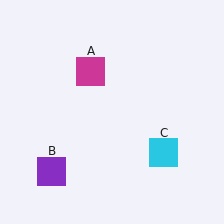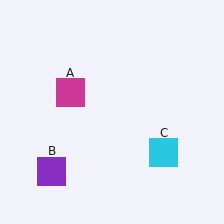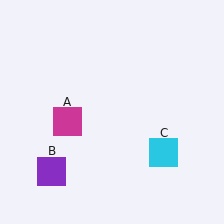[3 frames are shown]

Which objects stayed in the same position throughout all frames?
Purple square (object B) and cyan square (object C) remained stationary.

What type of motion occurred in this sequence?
The magenta square (object A) rotated counterclockwise around the center of the scene.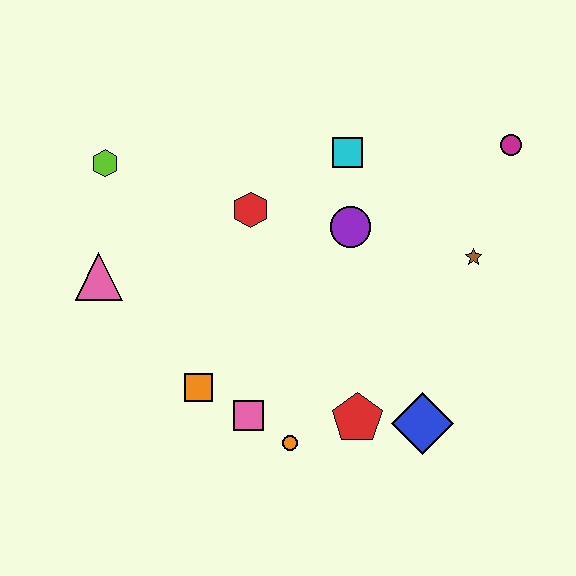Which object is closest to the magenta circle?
The brown star is closest to the magenta circle.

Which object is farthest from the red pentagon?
The lime hexagon is farthest from the red pentagon.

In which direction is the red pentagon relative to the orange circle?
The red pentagon is to the right of the orange circle.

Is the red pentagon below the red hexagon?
Yes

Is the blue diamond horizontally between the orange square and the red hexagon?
No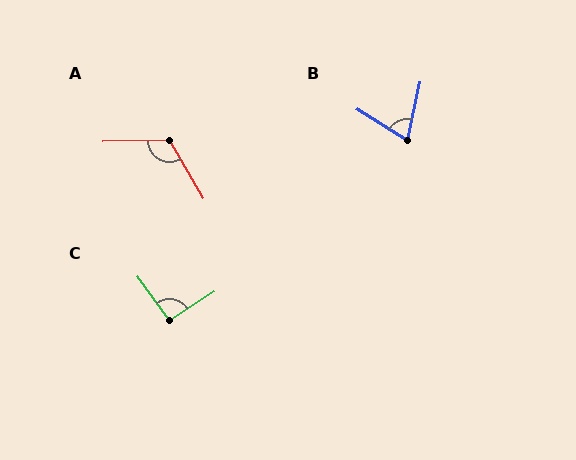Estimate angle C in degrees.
Approximately 93 degrees.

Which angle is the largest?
A, at approximately 119 degrees.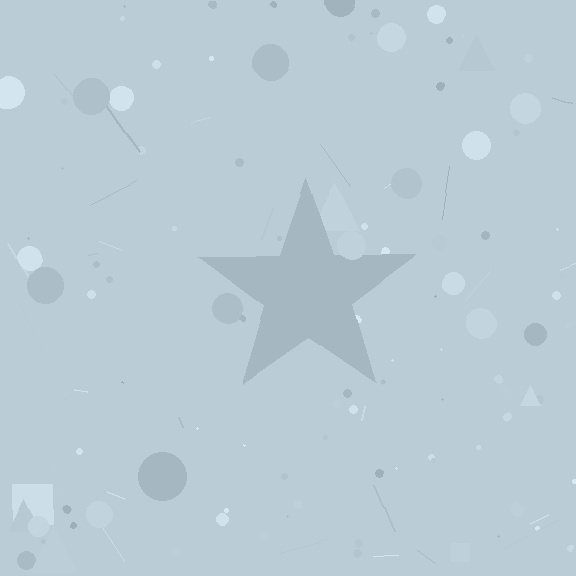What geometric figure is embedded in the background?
A star is embedded in the background.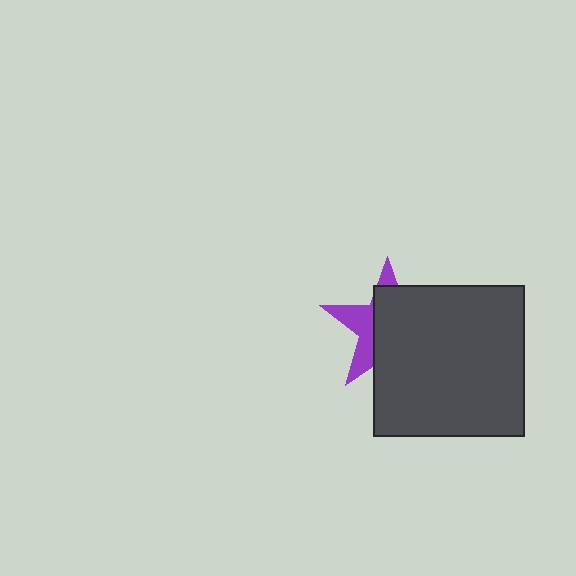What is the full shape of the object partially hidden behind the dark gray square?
The partially hidden object is a purple star.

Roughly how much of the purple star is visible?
A small part of it is visible (roughly 36%).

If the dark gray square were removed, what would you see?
You would see the complete purple star.